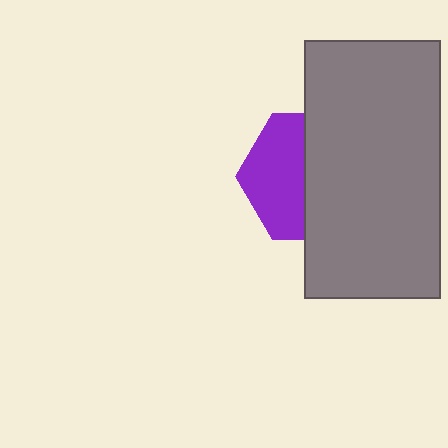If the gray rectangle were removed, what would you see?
You would see the complete purple hexagon.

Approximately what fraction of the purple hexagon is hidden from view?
Roughly 55% of the purple hexagon is hidden behind the gray rectangle.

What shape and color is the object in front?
The object in front is a gray rectangle.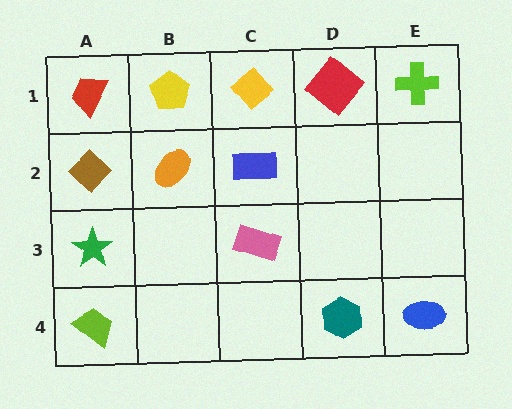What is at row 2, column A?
A brown diamond.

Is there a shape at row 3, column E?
No, that cell is empty.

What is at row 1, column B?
A yellow pentagon.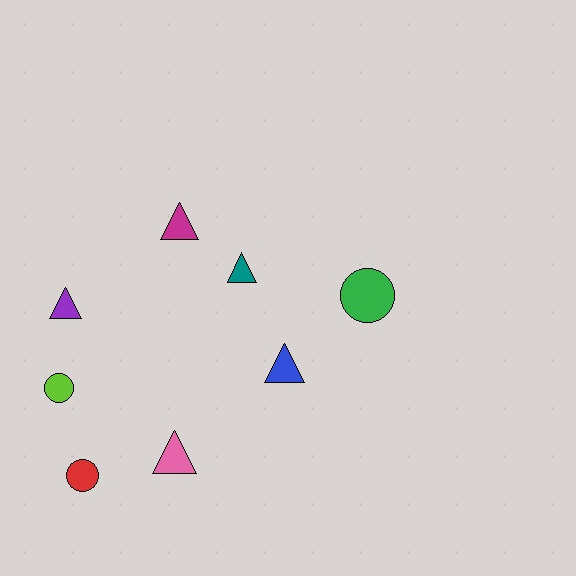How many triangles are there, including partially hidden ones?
There are 5 triangles.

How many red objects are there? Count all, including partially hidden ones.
There is 1 red object.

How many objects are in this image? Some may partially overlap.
There are 8 objects.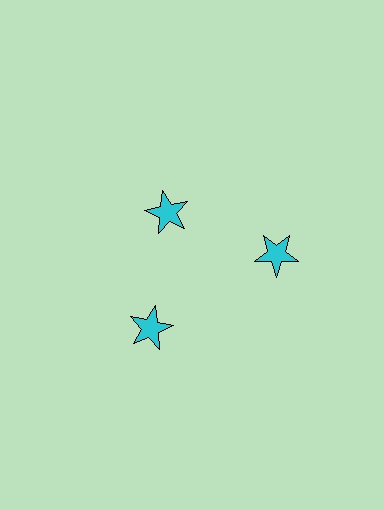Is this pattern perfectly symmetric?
No. The 3 cyan stars are arranged in a ring, but one element near the 11 o'clock position is pulled inward toward the center, breaking the 3-fold rotational symmetry.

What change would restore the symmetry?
The symmetry would be restored by moving it outward, back onto the ring so that all 3 stars sit at equal angles and equal distance from the center.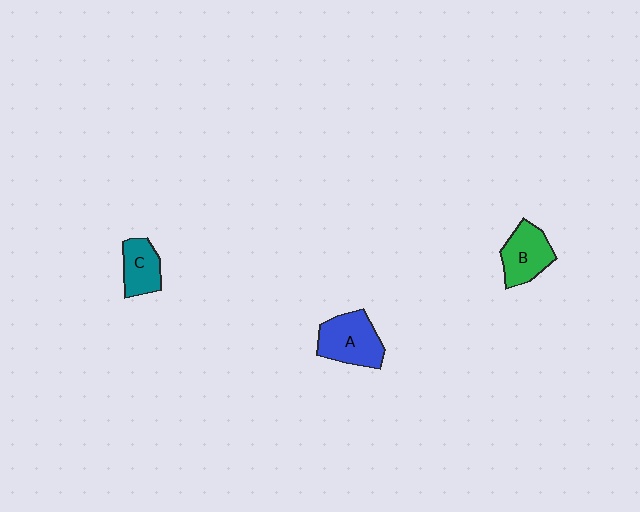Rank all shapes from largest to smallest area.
From largest to smallest: A (blue), B (green), C (teal).